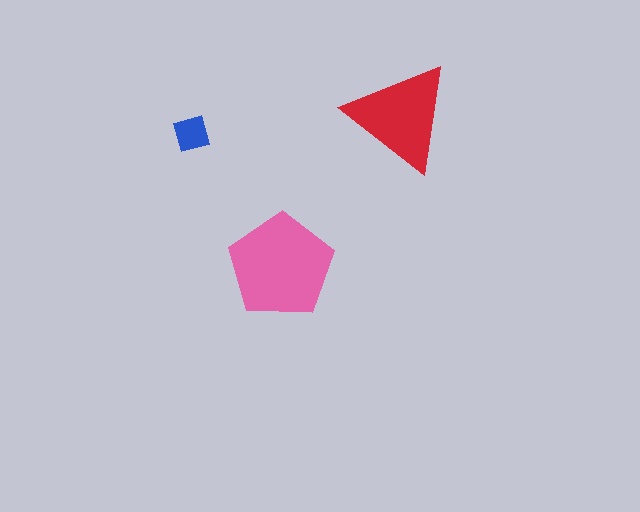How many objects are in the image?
There are 3 objects in the image.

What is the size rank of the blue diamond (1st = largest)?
3rd.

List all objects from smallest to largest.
The blue diamond, the red triangle, the pink pentagon.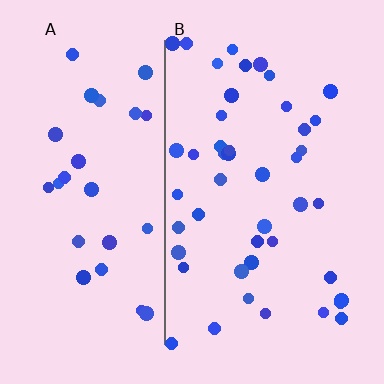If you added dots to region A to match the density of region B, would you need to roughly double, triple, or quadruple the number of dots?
Approximately double.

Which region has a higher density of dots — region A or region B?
B (the right).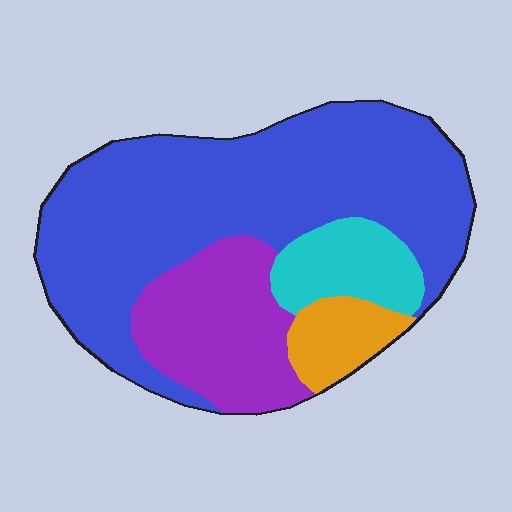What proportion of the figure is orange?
Orange takes up about one tenth (1/10) of the figure.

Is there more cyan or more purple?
Purple.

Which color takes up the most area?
Blue, at roughly 60%.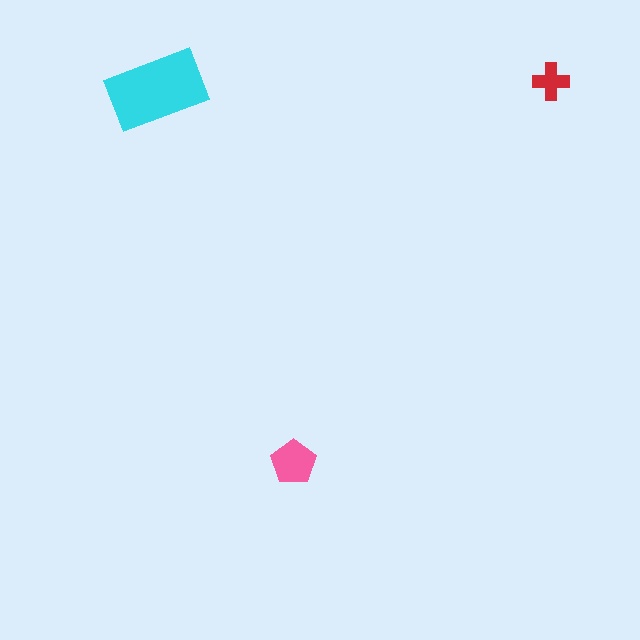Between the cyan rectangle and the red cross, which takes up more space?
The cyan rectangle.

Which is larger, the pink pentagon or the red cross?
The pink pentagon.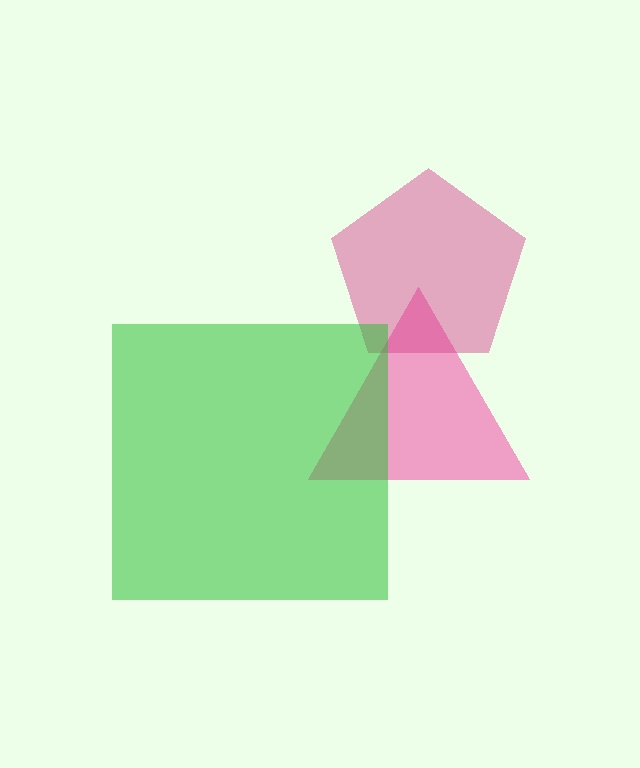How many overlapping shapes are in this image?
There are 3 overlapping shapes in the image.